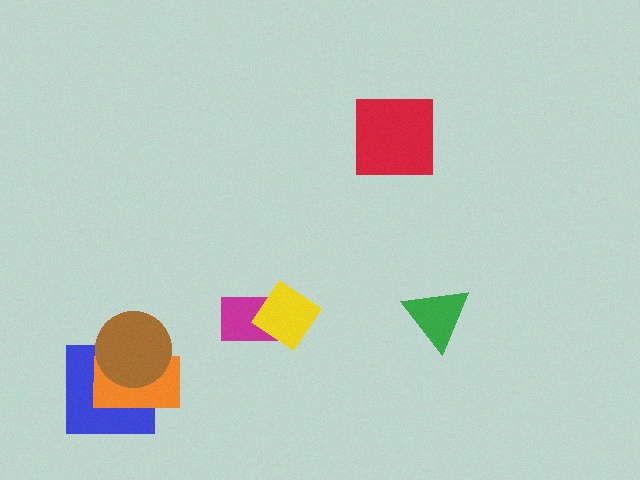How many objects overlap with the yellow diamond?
1 object overlaps with the yellow diamond.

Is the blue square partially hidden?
Yes, it is partially covered by another shape.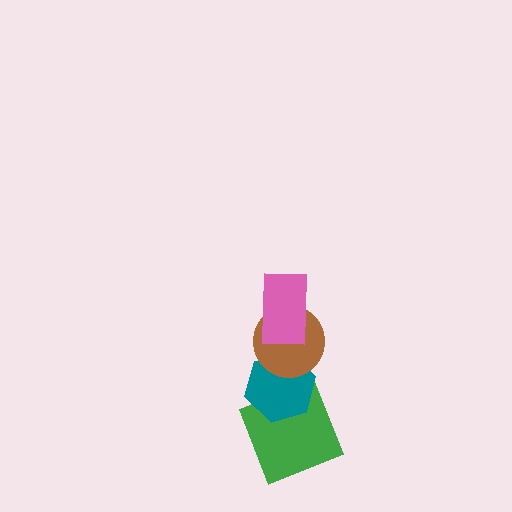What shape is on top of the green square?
The teal hexagon is on top of the green square.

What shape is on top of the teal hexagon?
The brown circle is on top of the teal hexagon.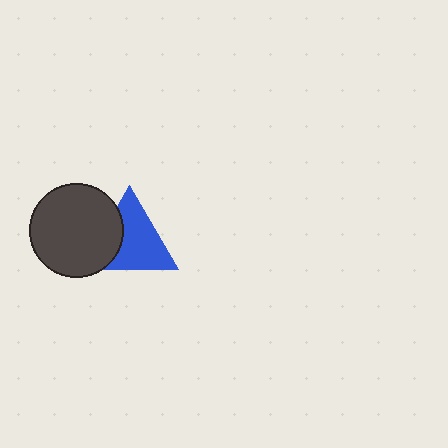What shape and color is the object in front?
The object in front is a dark gray circle.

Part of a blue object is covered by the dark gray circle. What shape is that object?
It is a triangle.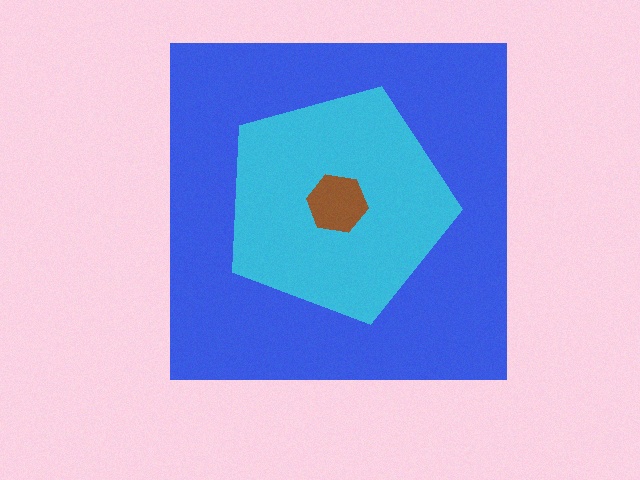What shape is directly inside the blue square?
The cyan pentagon.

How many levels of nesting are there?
3.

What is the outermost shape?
The blue square.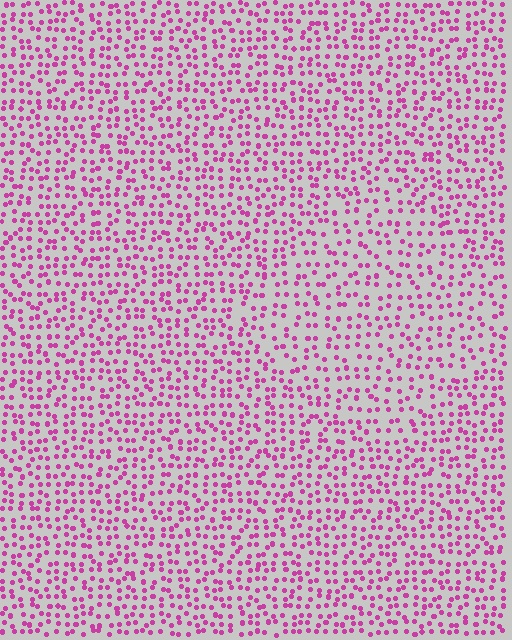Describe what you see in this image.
The image contains small magenta elements arranged at two different densities. A diamond-shaped region is visible where the elements are less densely packed than the surrounding area.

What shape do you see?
I see a diamond.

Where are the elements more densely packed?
The elements are more densely packed outside the diamond boundary.